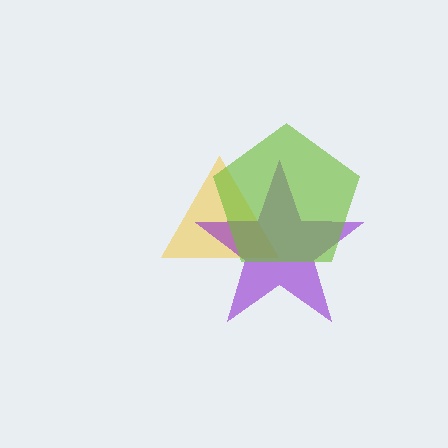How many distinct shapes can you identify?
There are 3 distinct shapes: a yellow triangle, a purple star, a lime pentagon.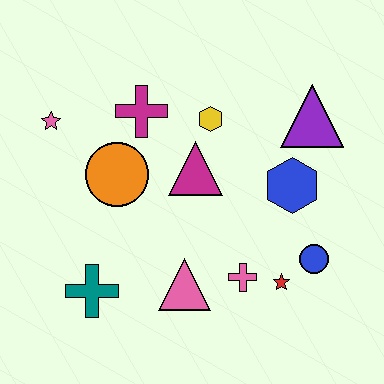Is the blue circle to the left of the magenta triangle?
No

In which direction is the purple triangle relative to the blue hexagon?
The purple triangle is above the blue hexagon.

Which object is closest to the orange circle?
The magenta cross is closest to the orange circle.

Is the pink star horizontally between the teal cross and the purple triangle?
No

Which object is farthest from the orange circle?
The blue circle is farthest from the orange circle.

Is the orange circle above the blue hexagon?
Yes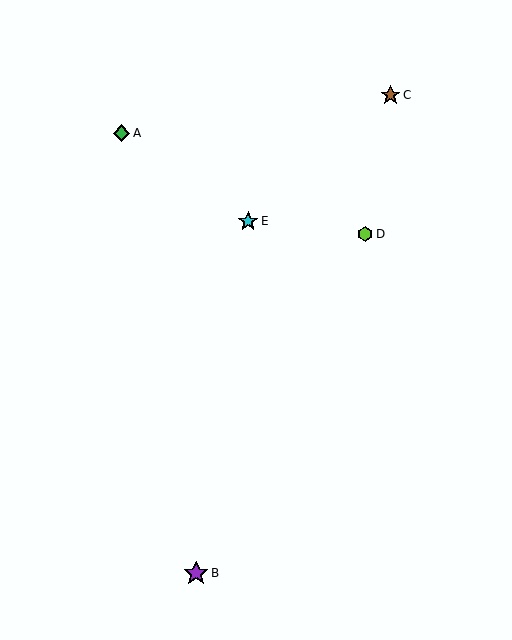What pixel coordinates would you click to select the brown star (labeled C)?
Click at (391, 95) to select the brown star C.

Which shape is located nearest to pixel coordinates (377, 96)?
The brown star (labeled C) at (391, 95) is nearest to that location.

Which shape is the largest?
The purple star (labeled B) is the largest.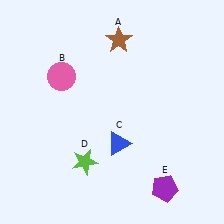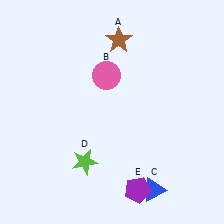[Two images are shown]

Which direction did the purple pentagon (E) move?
The purple pentagon (E) moved left.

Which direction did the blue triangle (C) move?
The blue triangle (C) moved down.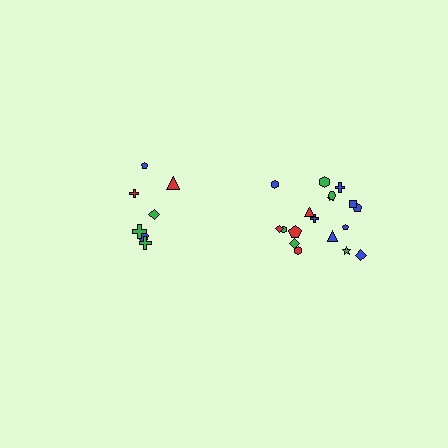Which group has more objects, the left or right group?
The right group.